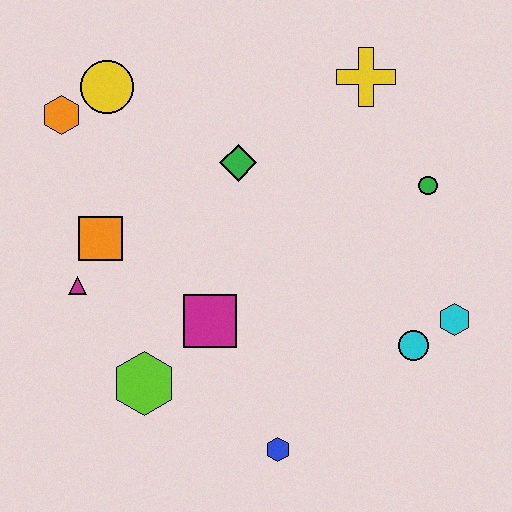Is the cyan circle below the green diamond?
Yes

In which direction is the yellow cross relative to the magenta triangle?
The yellow cross is to the right of the magenta triangle.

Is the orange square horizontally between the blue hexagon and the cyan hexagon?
No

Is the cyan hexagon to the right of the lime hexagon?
Yes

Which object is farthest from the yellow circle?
The cyan hexagon is farthest from the yellow circle.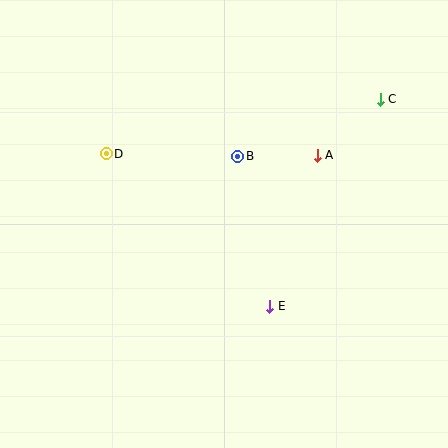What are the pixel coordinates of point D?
Point D is at (106, 154).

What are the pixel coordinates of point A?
Point A is at (317, 155).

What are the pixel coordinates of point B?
Point B is at (238, 156).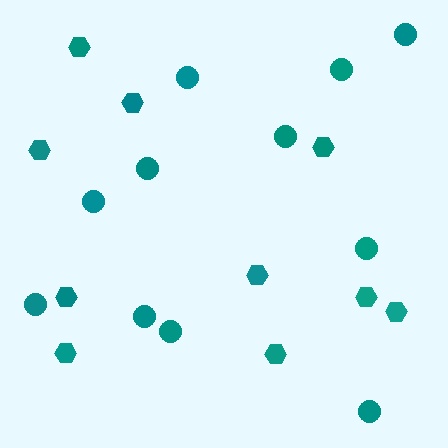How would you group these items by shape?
There are 2 groups: one group of hexagons (10) and one group of circles (11).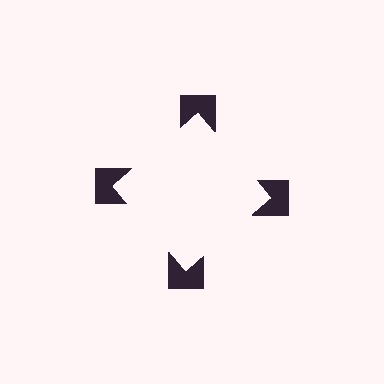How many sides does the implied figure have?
4 sides.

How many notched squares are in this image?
There are 4 — one at each vertex of the illusory square.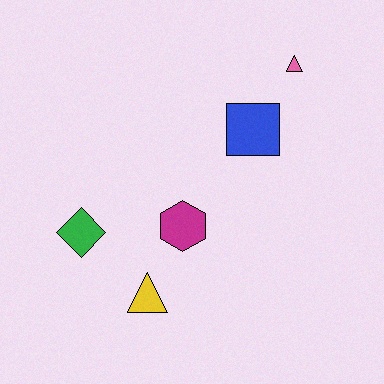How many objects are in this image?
There are 5 objects.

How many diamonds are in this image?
There is 1 diamond.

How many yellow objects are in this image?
There is 1 yellow object.